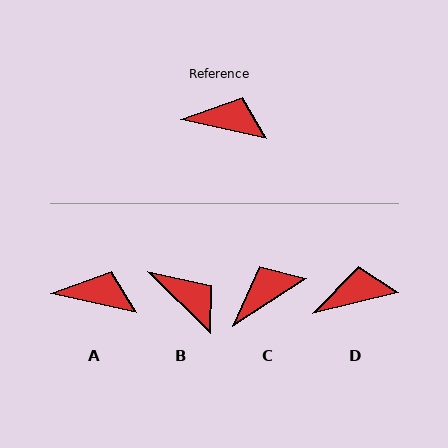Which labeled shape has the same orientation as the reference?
A.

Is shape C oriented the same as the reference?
No, it is off by about 45 degrees.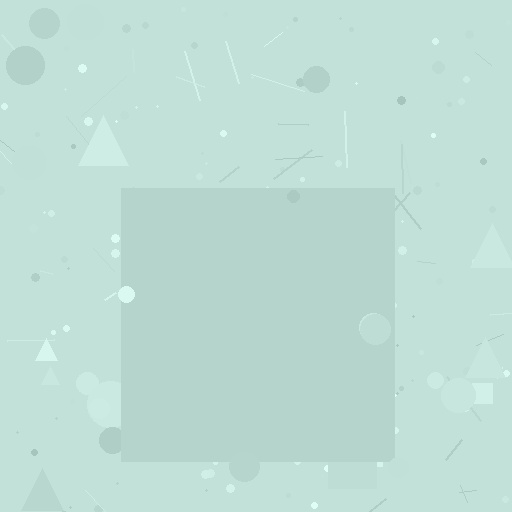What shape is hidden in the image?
A square is hidden in the image.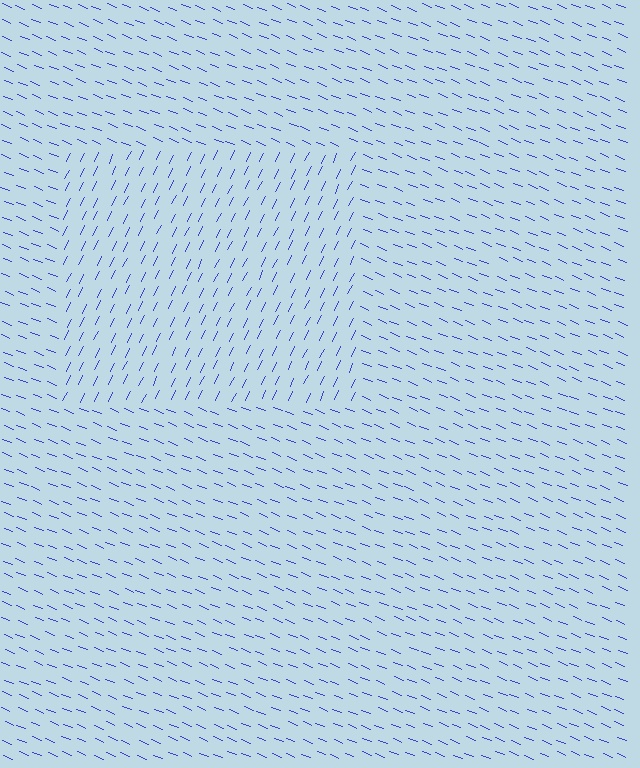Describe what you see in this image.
The image is filled with small blue line segments. A rectangle region in the image has lines oriented differently from the surrounding lines, creating a visible texture boundary.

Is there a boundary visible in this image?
Yes, there is a texture boundary formed by a change in line orientation.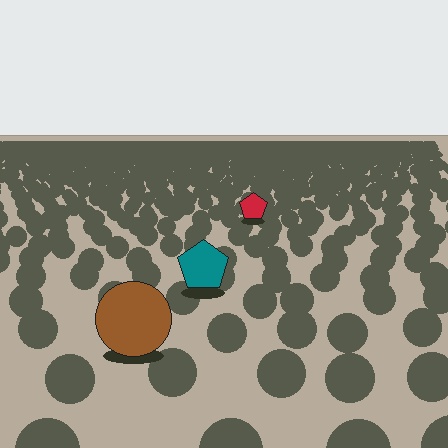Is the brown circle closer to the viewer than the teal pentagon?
Yes. The brown circle is closer — you can tell from the texture gradient: the ground texture is coarser near it.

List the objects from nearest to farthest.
From nearest to farthest: the brown circle, the teal pentagon, the red pentagon.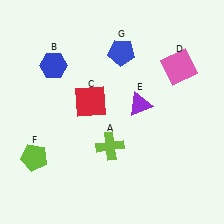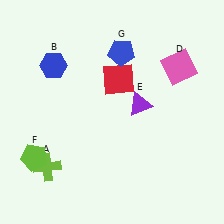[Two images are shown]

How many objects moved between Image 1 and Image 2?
2 objects moved between the two images.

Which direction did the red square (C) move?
The red square (C) moved right.